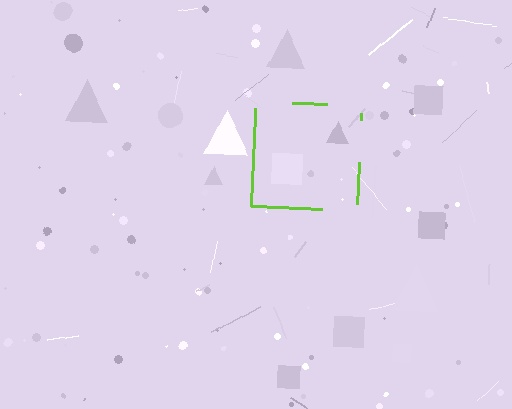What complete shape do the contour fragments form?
The contour fragments form a square.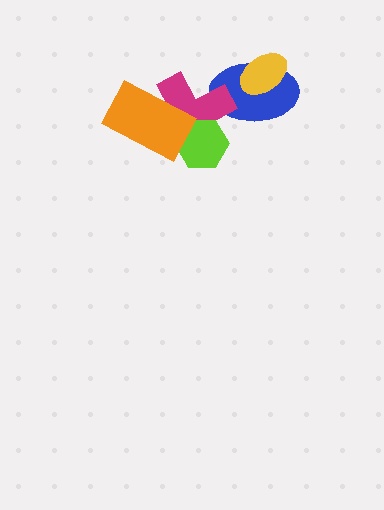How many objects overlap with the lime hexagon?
2 objects overlap with the lime hexagon.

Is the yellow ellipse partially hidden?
No, no other shape covers it.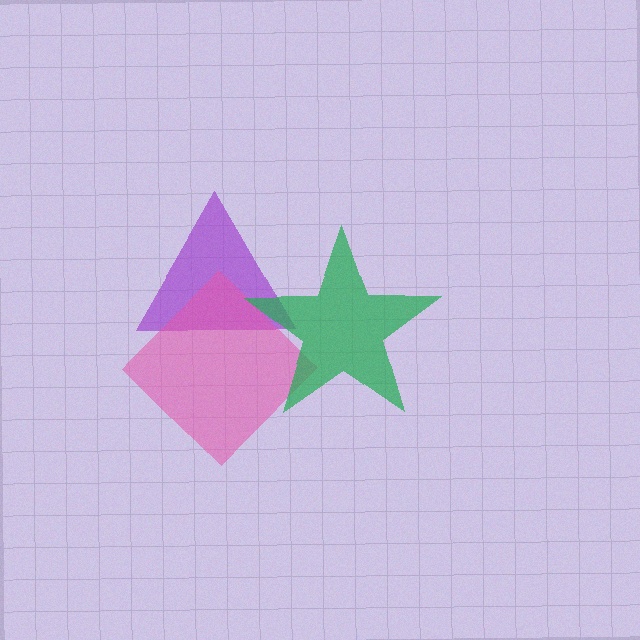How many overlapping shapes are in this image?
There are 3 overlapping shapes in the image.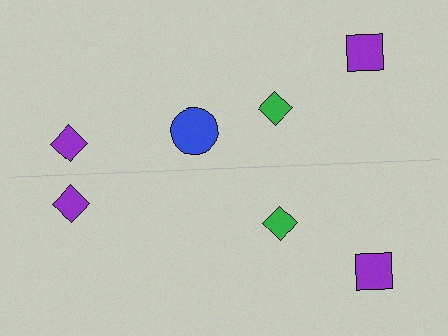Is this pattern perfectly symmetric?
No, the pattern is not perfectly symmetric. A blue circle is missing from the bottom side.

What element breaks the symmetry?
A blue circle is missing from the bottom side.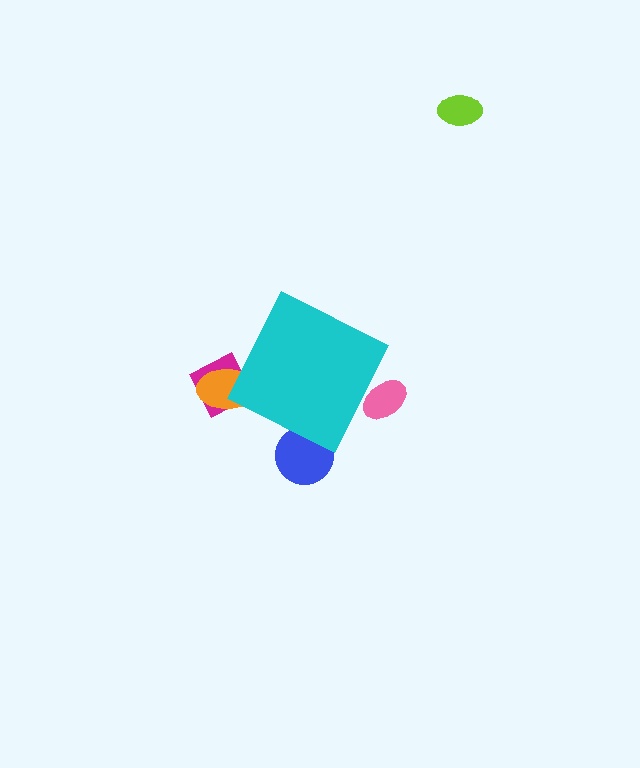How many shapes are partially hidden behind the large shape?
4 shapes are partially hidden.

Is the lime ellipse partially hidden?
No, the lime ellipse is fully visible.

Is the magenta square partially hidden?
Yes, the magenta square is partially hidden behind the cyan diamond.